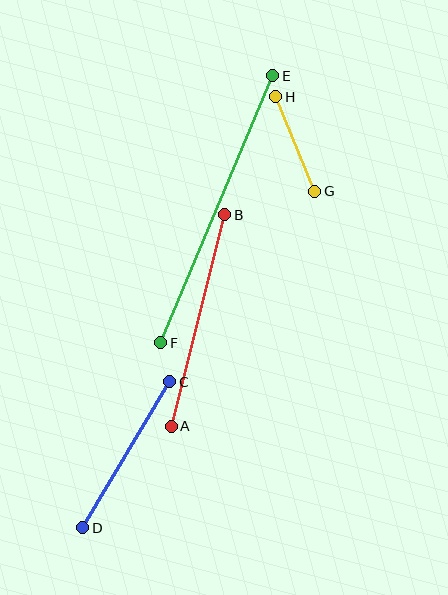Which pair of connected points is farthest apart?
Points E and F are farthest apart.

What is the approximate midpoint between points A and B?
The midpoint is at approximately (198, 320) pixels.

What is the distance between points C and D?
The distance is approximately 170 pixels.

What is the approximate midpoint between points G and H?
The midpoint is at approximately (295, 144) pixels.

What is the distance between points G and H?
The distance is approximately 102 pixels.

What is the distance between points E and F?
The distance is approximately 289 pixels.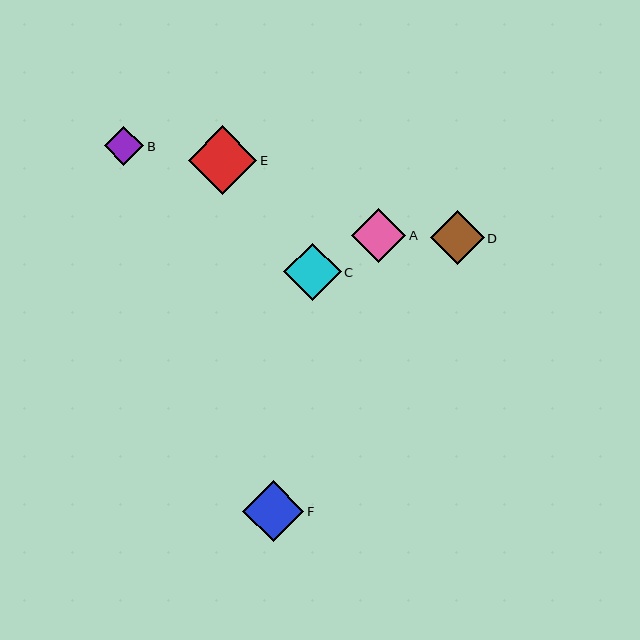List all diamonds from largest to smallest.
From largest to smallest: E, F, C, A, D, B.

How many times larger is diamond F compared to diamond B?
Diamond F is approximately 1.6 times the size of diamond B.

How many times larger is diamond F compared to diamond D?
Diamond F is approximately 1.1 times the size of diamond D.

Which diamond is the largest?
Diamond E is the largest with a size of approximately 69 pixels.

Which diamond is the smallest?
Diamond B is the smallest with a size of approximately 39 pixels.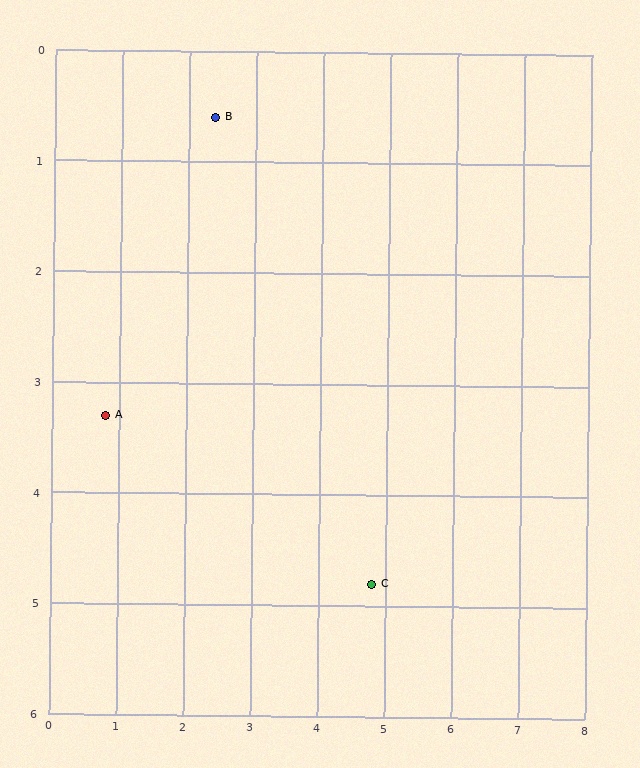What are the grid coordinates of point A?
Point A is at approximately (0.8, 3.3).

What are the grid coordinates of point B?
Point B is at approximately (2.4, 0.6).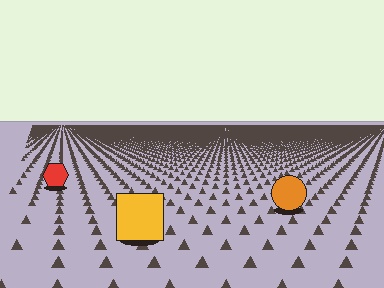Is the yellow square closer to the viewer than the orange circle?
Yes. The yellow square is closer — you can tell from the texture gradient: the ground texture is coarser near it.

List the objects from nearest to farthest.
From nearest to farthest: the yellow square, the orange circle, the red hexagon.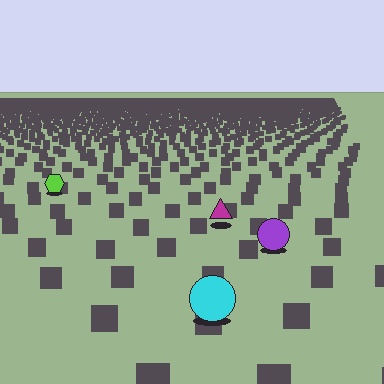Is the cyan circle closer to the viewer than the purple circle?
Yes. The cyan circle is closer — you can tell from the texture gradient: the ground texture is coarser near it.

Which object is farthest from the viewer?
The lime hexagon is farthest from the viewer. It appears smaller and the ground texture around it is denser.